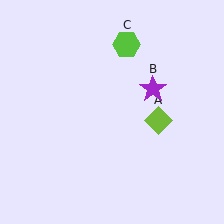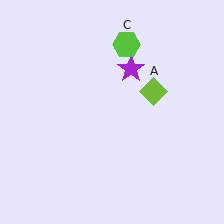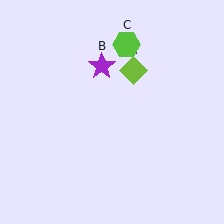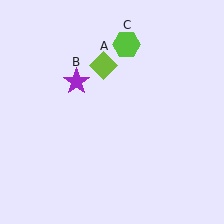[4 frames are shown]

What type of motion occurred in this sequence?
The lime diamond (object A), purple star (object B) rotated counterclockwise around the center of the scene.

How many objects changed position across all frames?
2 objects changed position: lime diamond (object A), purple star (object B).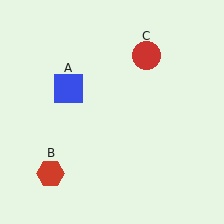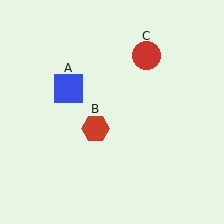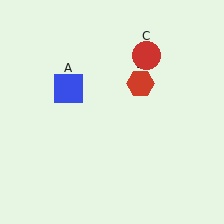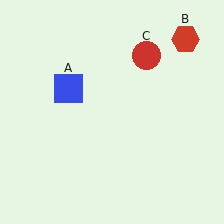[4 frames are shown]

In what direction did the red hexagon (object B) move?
The red hexagon (object B) moved up and to the right.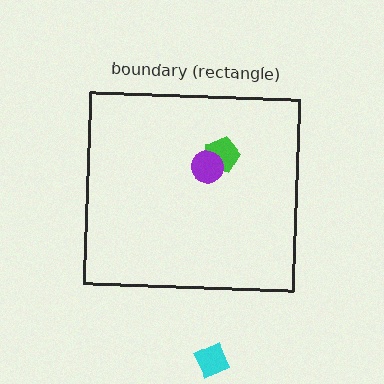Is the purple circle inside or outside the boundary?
Inside.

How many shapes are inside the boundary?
2 inside, 1 outside.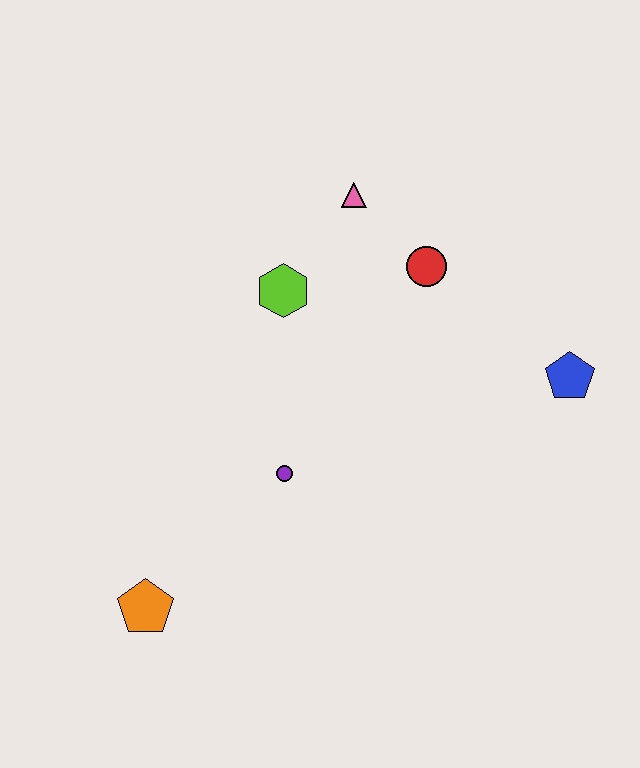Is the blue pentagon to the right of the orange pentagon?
Yes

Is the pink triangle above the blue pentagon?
Yes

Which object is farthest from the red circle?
The orange pentagon is farthest from the red circle.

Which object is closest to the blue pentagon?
The red circle is closest to the blue pentagon.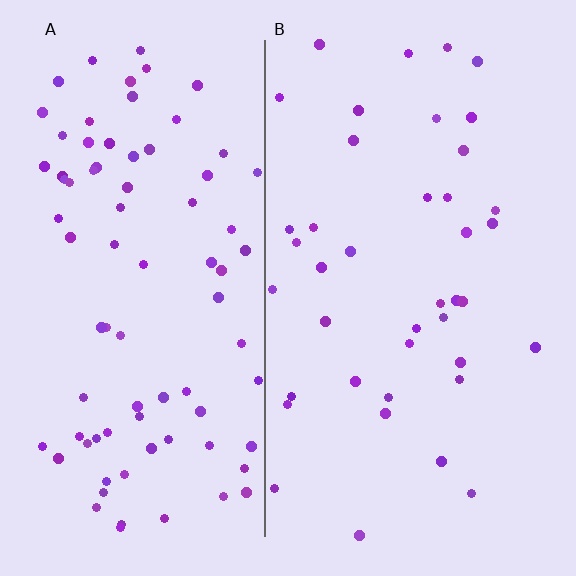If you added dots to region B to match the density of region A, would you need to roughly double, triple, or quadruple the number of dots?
Approximately double.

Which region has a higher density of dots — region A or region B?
A (the left).